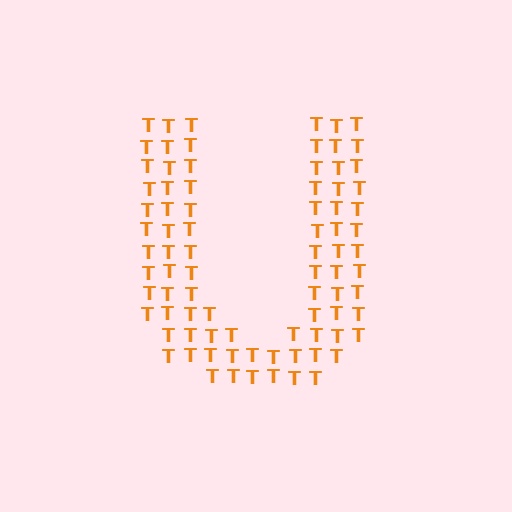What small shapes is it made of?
It is made of small letter T's.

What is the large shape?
The large shape is the letter U.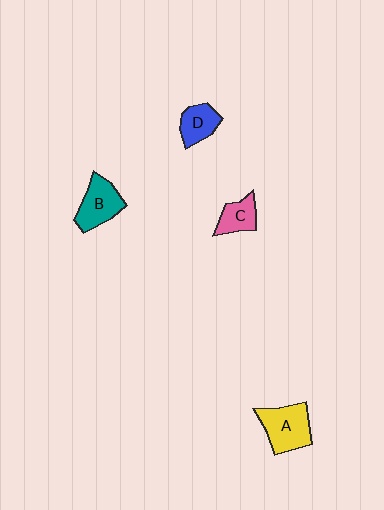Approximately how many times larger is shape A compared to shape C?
Approximately 1.7 times.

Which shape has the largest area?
Shape A (yellow).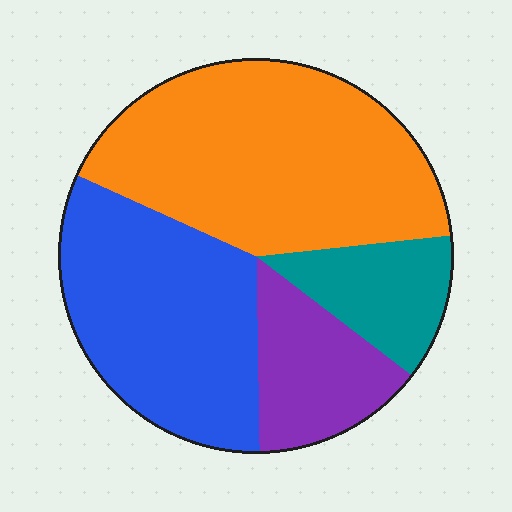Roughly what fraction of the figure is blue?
Blue takes up about one third (1/3) of the figure.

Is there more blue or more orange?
Orange.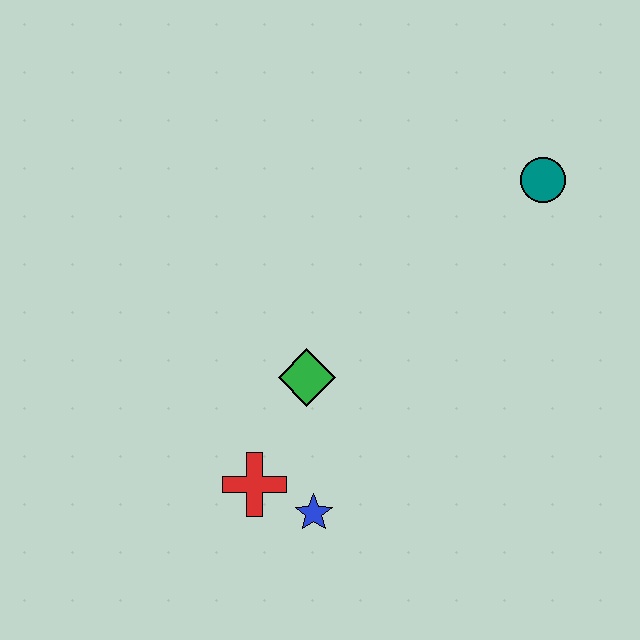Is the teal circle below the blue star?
No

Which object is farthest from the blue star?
The teal circle is farthest from the blue star.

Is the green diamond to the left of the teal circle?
Yes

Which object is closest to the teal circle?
The green diamond is closest to the teal circle.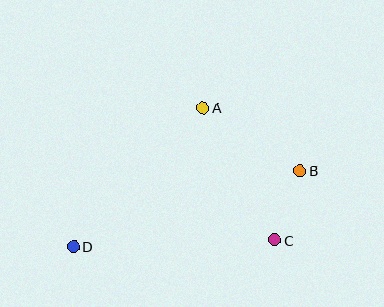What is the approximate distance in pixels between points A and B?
The distance between A and B is approximately 116 pixels.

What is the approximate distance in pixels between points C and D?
The distance between C and D is approximately 201 pixels.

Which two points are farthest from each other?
Points B and D are farthest from each other.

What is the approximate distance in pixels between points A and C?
The distance between A and C is approximately 150 pixels.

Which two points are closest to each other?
Points B and C are closest to each other.